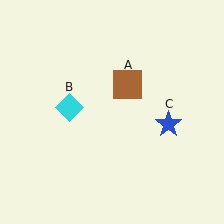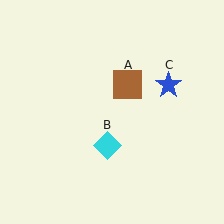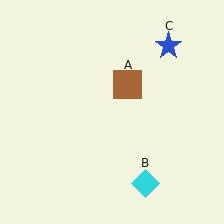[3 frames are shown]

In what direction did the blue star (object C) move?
The blue star (object C) moved up.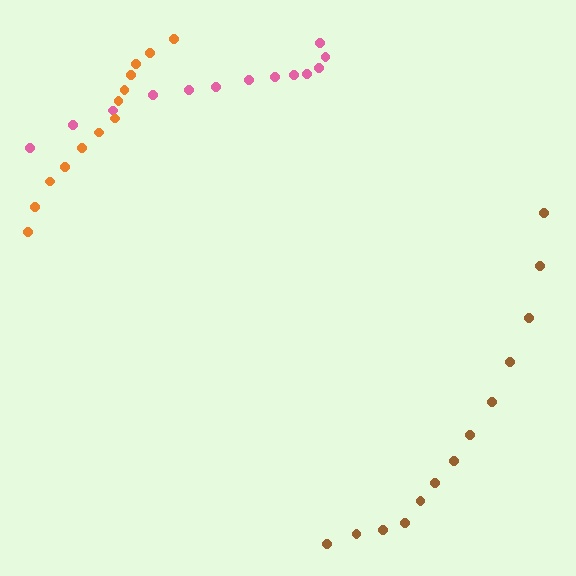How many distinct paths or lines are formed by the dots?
There are 3 distinct paths.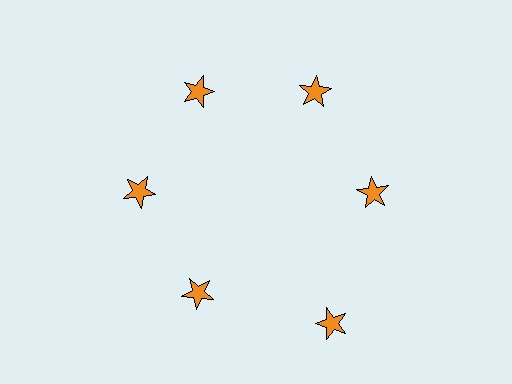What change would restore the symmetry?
The symmetry would be restored by moving it inward, back onto the ring so that all 6 stars sit at equal angles and equal distance from the center.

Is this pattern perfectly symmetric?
No. The 6 orange stars are arranged in a ring, but one element near the 5 o'clock position is pushed outward from the center, breaking the 6-fold rotational symmetry.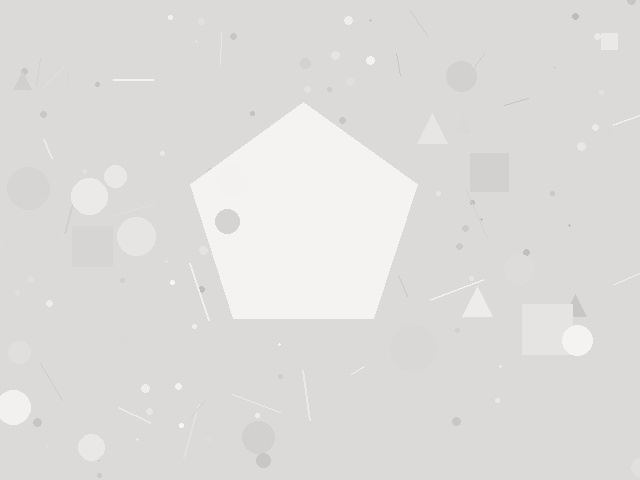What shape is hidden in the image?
A pentagon is hidden in the image.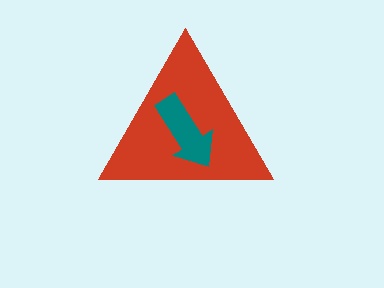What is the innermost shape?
The teal arrow.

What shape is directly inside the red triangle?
The teal arrow.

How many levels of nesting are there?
2.